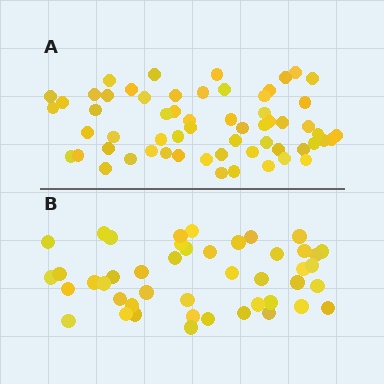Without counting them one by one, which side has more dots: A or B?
Region A (the top region) has more dots.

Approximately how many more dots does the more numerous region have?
Region A has approximately 15 more dots than region B.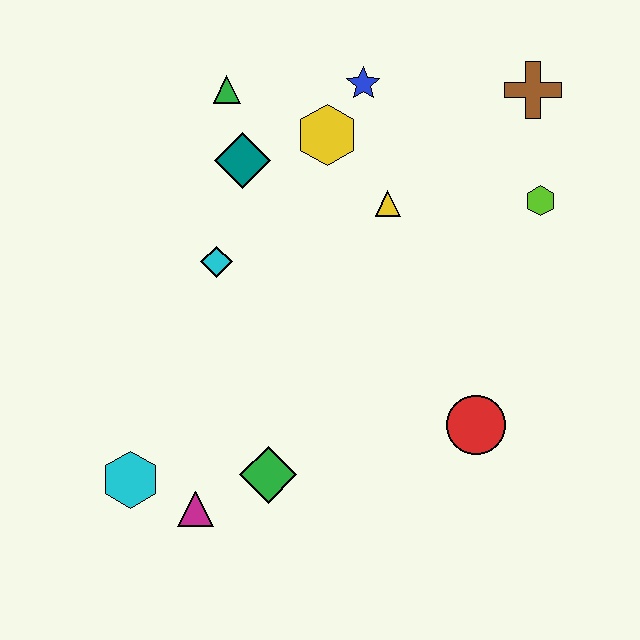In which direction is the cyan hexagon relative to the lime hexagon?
The cyan hexagon is to the left of the lime hexagon.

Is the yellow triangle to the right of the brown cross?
No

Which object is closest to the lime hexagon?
The brown cross is closest to the lime hexagon.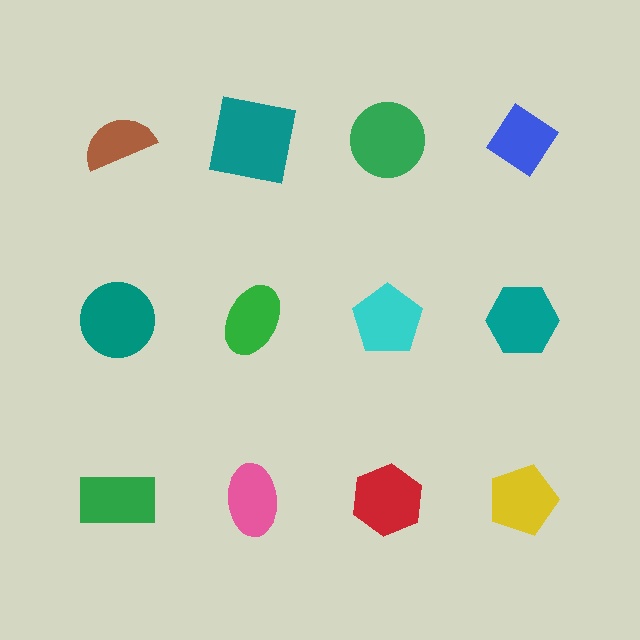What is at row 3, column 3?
A red hexagon.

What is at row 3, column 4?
A yellow pentagon.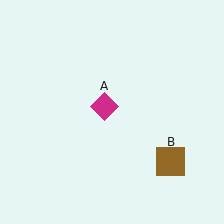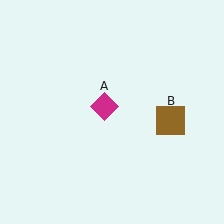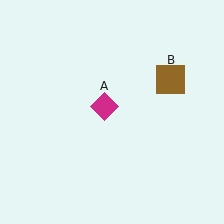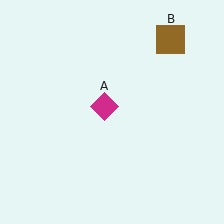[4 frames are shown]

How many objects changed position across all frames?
1 object changed position: brown square (object B).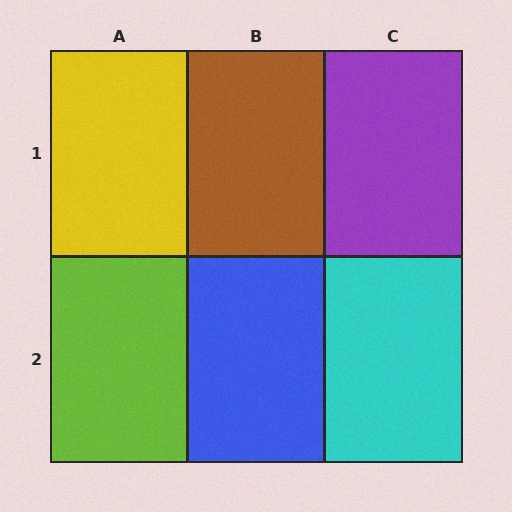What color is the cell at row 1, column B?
Brown.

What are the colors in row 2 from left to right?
Lime, blue, cyan.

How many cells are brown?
1 cell is brown.